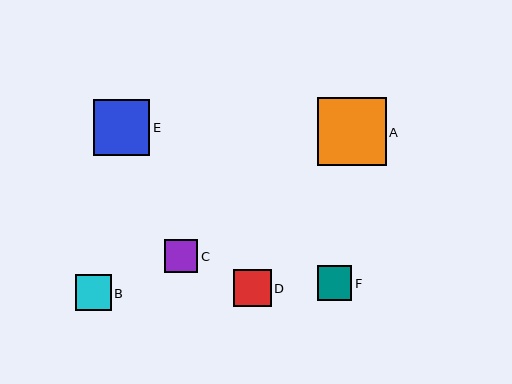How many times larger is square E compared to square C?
Square E is approximately 1.7 times the size of square C.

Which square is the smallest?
Square C is the smallest with a size of approximately 34 pixels.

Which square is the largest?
Square A is the largest with a size of approximately 69 pixels.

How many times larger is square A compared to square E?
Square A is approximately 1.2 times the size of square E.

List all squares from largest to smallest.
From largest to smallest: A, E, D, B, F, C.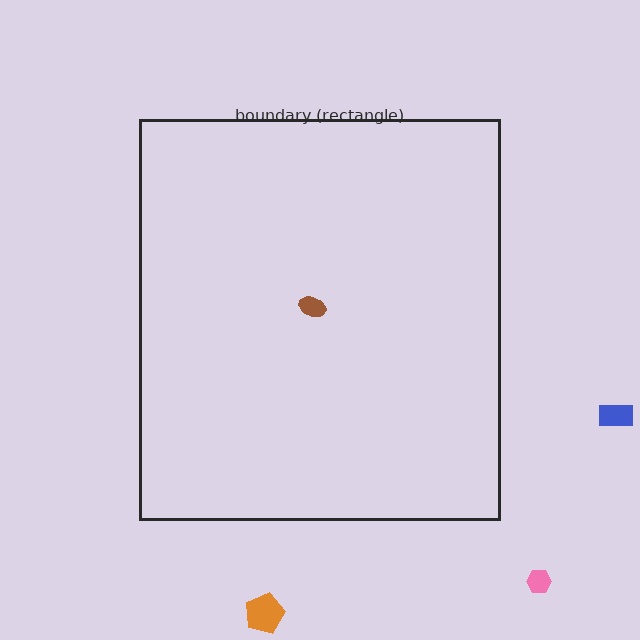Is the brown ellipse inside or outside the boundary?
Inside.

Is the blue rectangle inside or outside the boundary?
Outside.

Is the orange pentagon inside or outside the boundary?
Outside.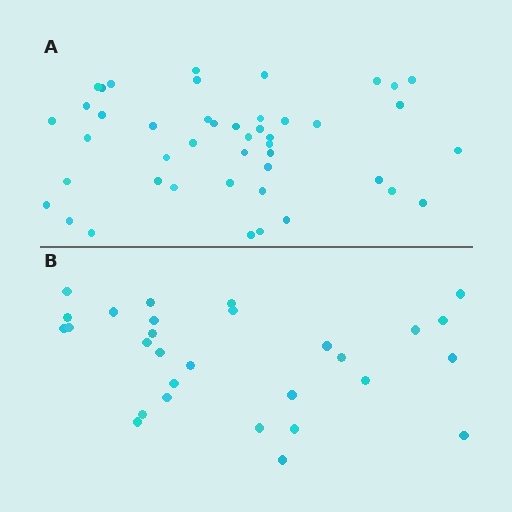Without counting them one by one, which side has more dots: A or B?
Region A (the top region) has more dots.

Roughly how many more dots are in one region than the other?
Region A has approximately 15 more dots than region B.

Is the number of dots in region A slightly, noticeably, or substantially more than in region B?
Region A has substantially more. The ratio is roughly 1.6 to 1.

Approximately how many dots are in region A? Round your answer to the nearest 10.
About 40 dots. (The exact count is 45, which rounds to 40.)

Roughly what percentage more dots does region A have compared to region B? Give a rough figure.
About 55% more.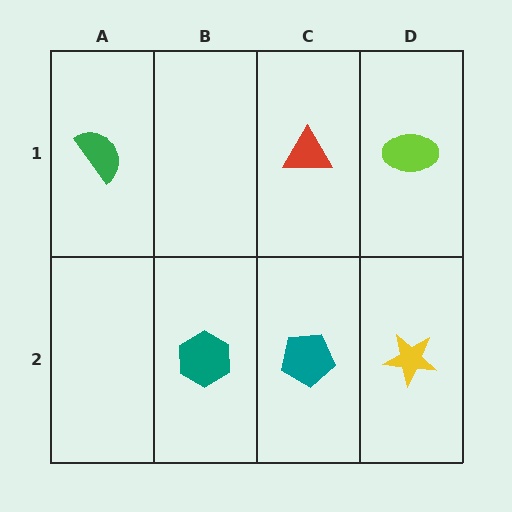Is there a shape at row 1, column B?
No, that cell is empty.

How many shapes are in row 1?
3 shapes.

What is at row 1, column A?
A green semicircle.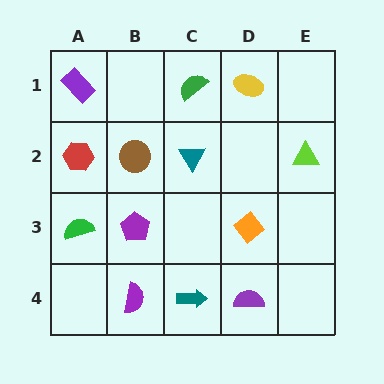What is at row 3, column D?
An orange diamond.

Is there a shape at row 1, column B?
No, that cell is empty.